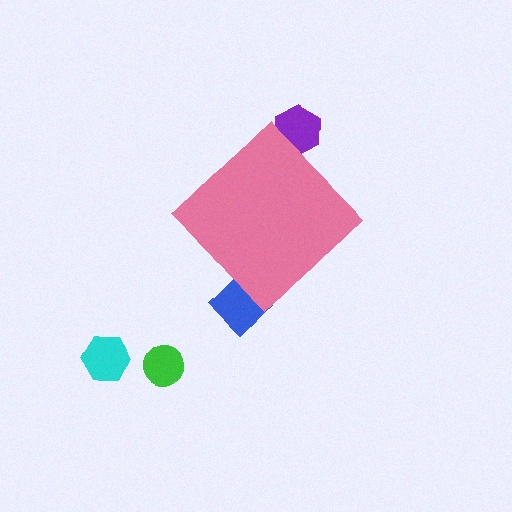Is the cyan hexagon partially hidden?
No, the cyan hexagon is fully visible.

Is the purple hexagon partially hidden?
Yes, the purple hexagon is partially hidden behind the pink diamond.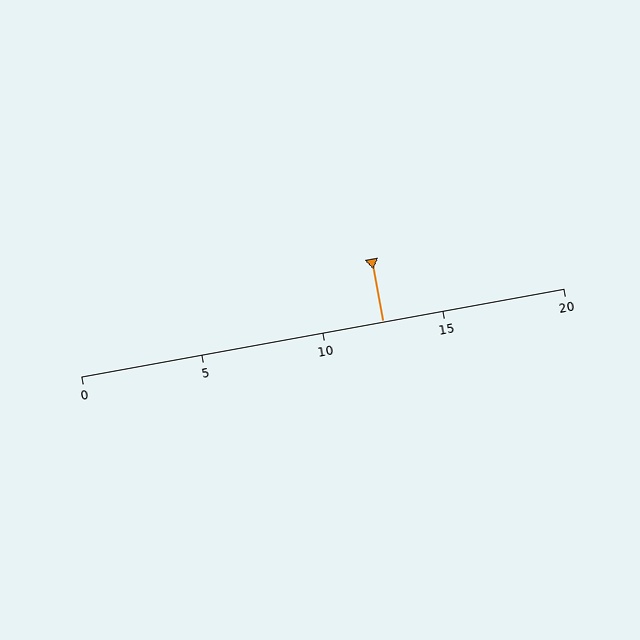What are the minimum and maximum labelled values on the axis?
The axis runs from 0 to 20.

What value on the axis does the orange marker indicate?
The marker indicates approximately 12.5.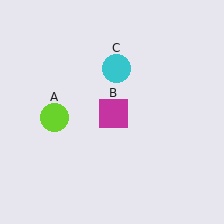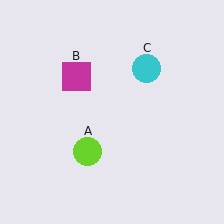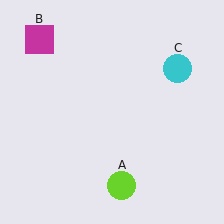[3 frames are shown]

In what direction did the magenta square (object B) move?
The magenta square (object B) moved up and to the left.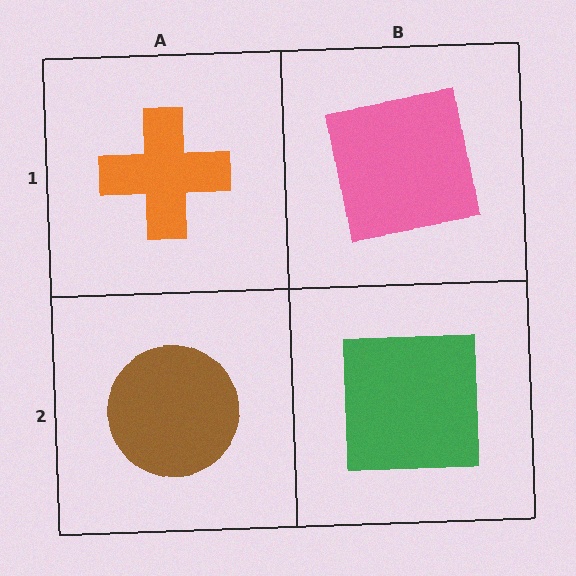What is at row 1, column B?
A pink square.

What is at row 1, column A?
An orange cross.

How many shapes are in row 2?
2 shapes.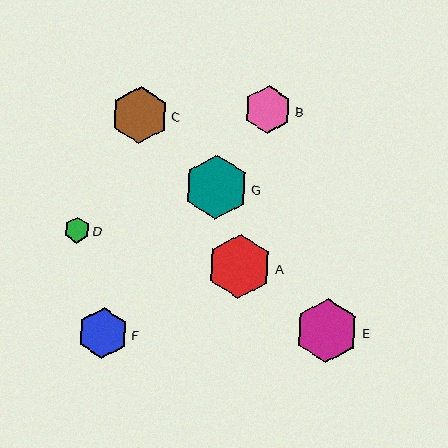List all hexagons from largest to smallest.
From largest to smallest: G, A, E, C, F, B, D.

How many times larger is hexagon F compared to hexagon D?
Hexagon F is approximately 1.9 times the size of hexagon D.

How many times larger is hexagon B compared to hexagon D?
Hexagon B is approximately 1.8 times the size of hexagon D.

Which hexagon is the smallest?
Hexagon D is the smallest with a size of approximately 26 pixels.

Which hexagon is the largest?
Hexagon G is the largest with a size of approximately 64 pixels.